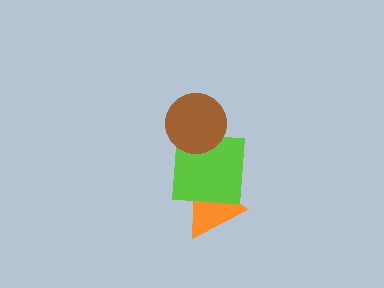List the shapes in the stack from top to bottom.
From top to bottom: the brown circle, the lime square, the orange triangle.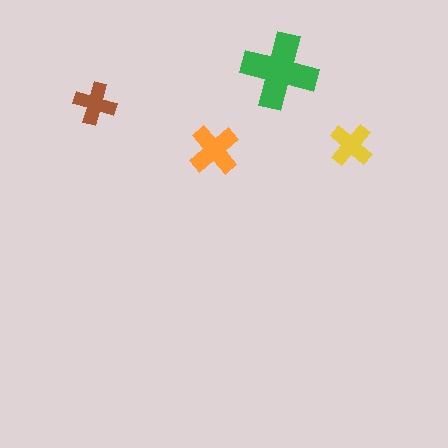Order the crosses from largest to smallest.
the green one, the orange one, the yellow one, the brown one.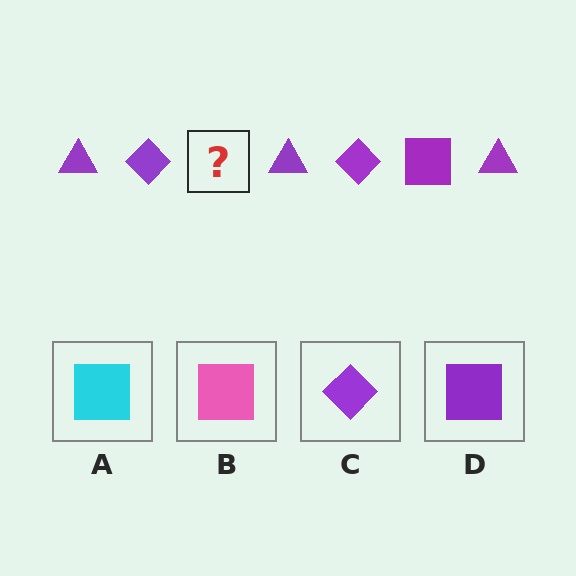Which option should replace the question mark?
Option D.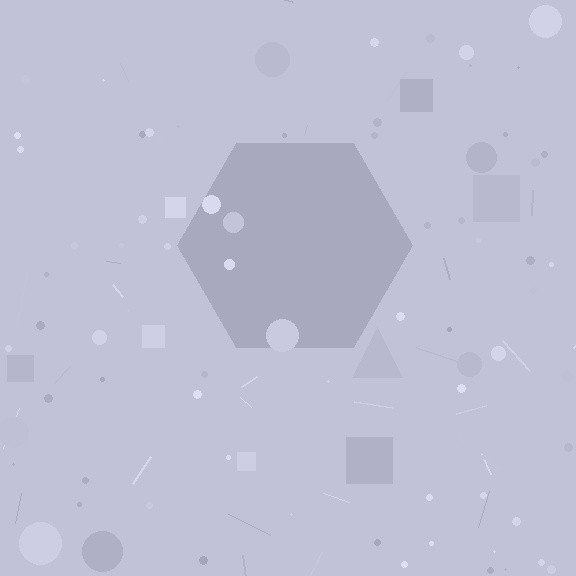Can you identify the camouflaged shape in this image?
The camouflaged shape is a hexagon.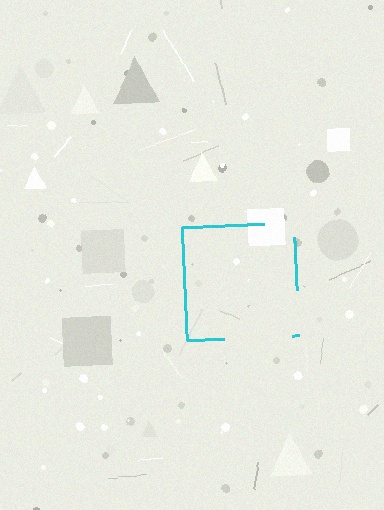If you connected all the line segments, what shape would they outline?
They would outline a square.